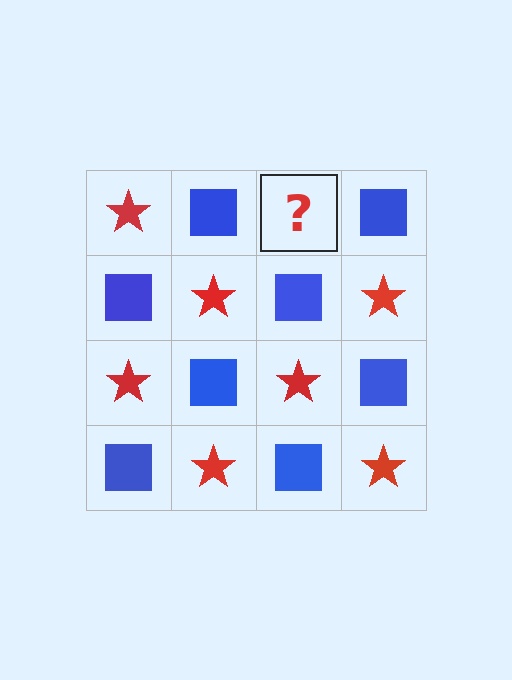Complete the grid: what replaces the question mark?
The question mark should be replaced with a red star.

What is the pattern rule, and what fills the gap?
The rule is that it alternates red star and blue square in a checkerboard pattern. The gap should be filled with a red star.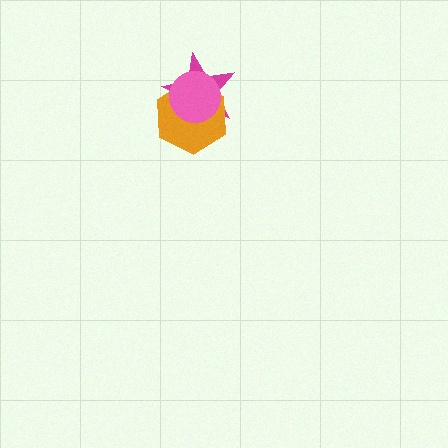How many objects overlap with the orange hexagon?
2 objects overlap with the orange hexagon.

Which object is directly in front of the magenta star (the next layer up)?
The orange hexagon is directly in front of the magenta star.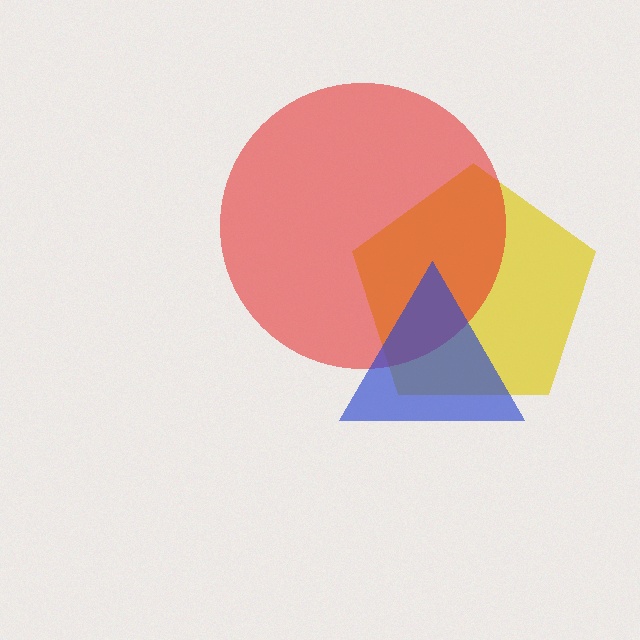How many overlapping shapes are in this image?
There are 3 overlapping shapes in the image.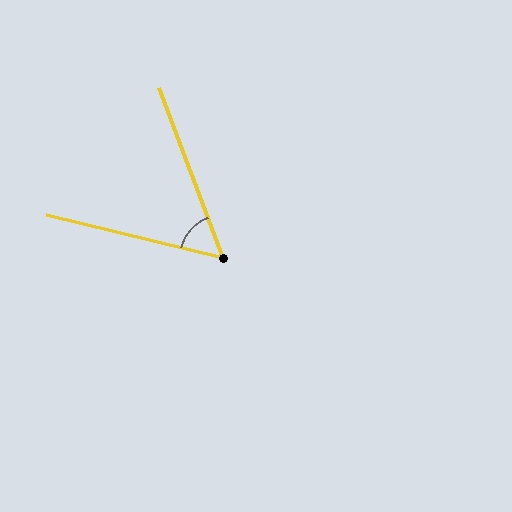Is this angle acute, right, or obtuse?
It is acute.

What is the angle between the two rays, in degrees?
Approximately 56 degrees.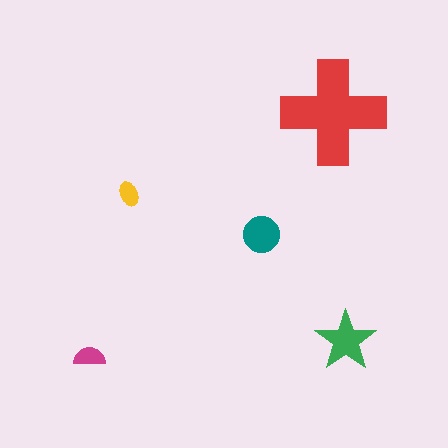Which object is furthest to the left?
The magenta semicircle is leftmost.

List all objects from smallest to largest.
The yellow ellipse, the magenta semicircle, the teal circle, the green star, the red cross.